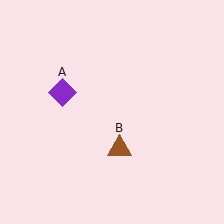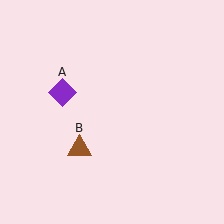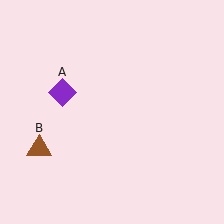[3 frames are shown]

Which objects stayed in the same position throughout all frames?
Purple diamond (object A) remained stationary.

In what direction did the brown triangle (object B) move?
The brown triangle (object B) moved left.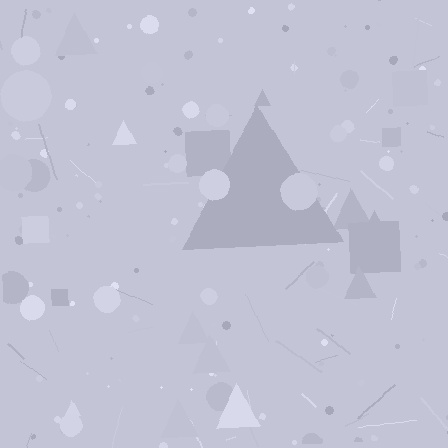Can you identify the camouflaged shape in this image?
The camouflaged shape is a triangle.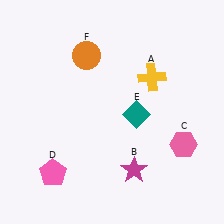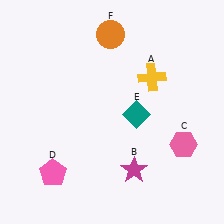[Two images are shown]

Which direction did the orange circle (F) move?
The orange circle (F) moved right.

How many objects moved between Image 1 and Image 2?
1 object moved between the two images.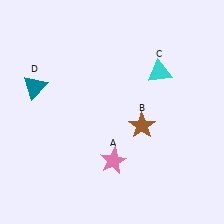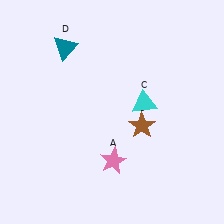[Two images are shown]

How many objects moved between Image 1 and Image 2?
2 objects moved between the two images.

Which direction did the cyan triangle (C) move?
The cyan triangle (C) moved down.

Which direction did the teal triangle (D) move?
The teal triangle (D) moved up.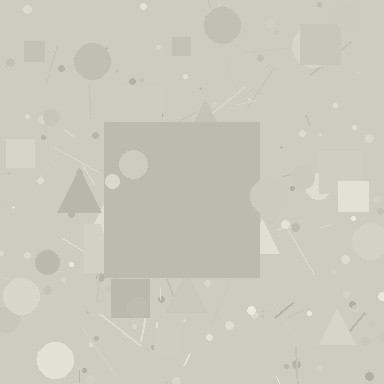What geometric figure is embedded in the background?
A square is embedded in the background.